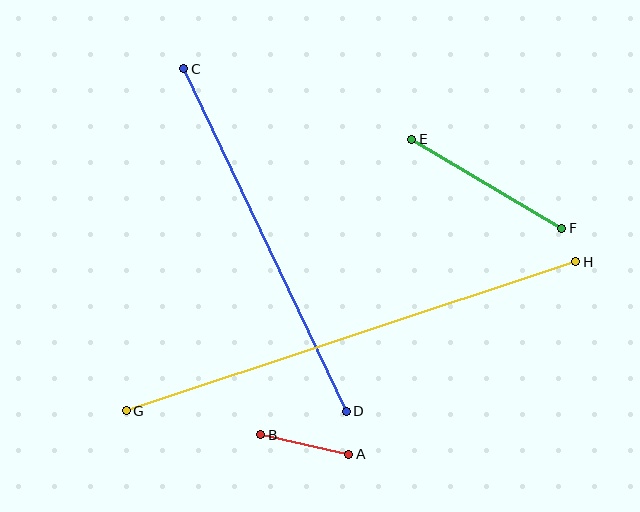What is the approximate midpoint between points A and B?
The midpoint is at approximately (305, 444) pixels.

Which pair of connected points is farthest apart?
Points G and H are farthest apart.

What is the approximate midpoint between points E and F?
The midpoint is at approximately (487, 184) pixels.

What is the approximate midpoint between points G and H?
The midpoint is at approximately (351, 336) pixels.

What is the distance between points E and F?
The distance is approximately 175 pixels.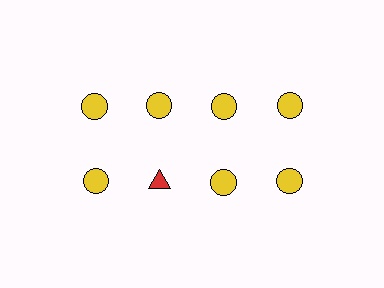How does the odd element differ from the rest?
It differs in both color (red instead of yellow) and shape (triangle instead of circle).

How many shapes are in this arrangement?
There are 8 shapes arranged in a grid pattern.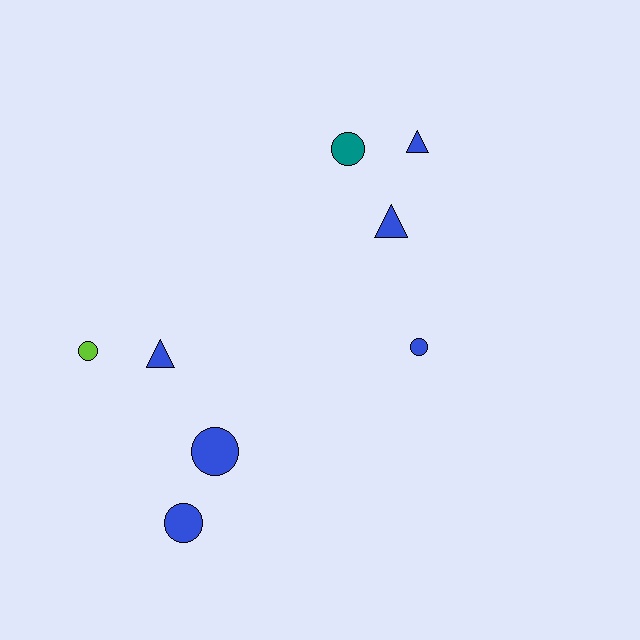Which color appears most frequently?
Blue, with 6 objects.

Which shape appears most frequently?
Circle, with 5 objects.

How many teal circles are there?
There is 1 teal circle.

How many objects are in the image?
There are 8 objects.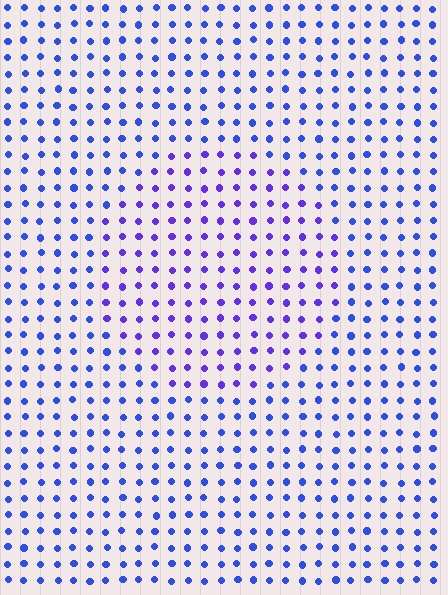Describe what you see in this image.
The image is filled with small blue elements in a uniform arrangement. A circle-shaped region is visible where the elements are tinted to a slightly different hue, forming a subtle color boundary.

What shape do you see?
I see a circle.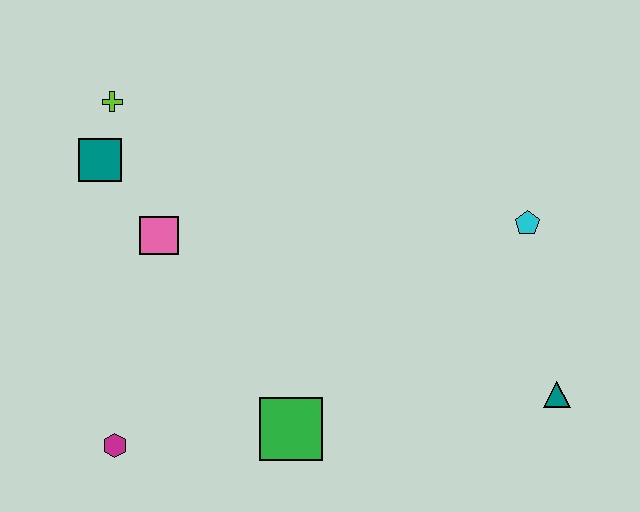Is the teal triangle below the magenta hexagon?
No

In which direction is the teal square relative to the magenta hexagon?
The teal square is above the magenta hexagon.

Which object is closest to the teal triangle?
The cyan pentagon is closest to the teal triangle.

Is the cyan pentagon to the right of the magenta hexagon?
Yes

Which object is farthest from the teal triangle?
The lime cross is farthest from the teal triangle.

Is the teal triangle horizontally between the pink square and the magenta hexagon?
No